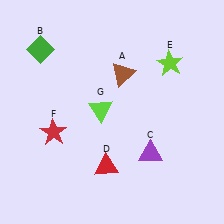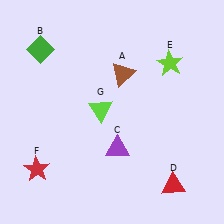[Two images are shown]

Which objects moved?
The objects that moved are: the purple triangle (C), the red triangle (D), the red star (F).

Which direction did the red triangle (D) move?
The red triangle (D) moved right.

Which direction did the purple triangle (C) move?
The purple triangle (C) moved left.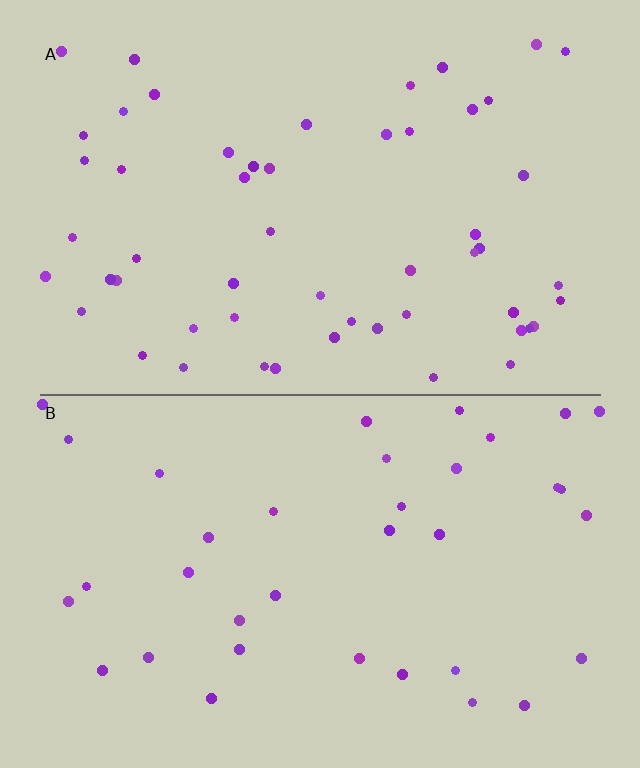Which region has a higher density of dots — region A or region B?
A (the top).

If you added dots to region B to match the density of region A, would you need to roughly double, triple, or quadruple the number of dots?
Approximately double.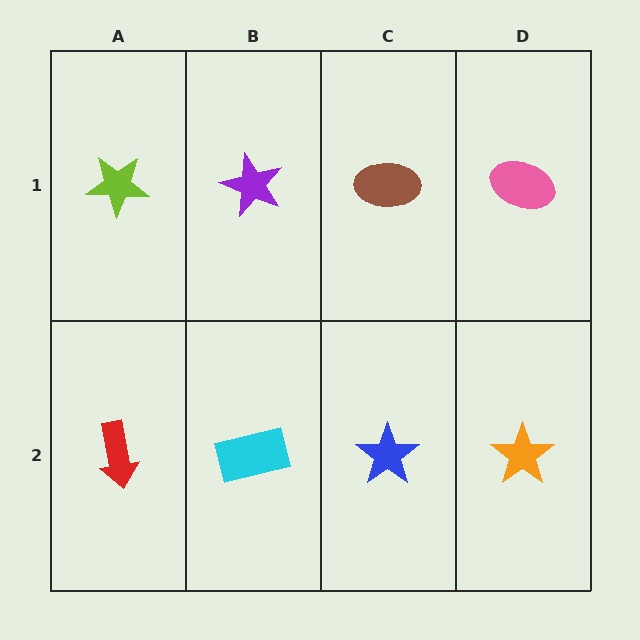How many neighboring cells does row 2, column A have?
2.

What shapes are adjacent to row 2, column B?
A purple star (row 1, column B), a red arrow (row 2, column A), a blue star (row 2, column C).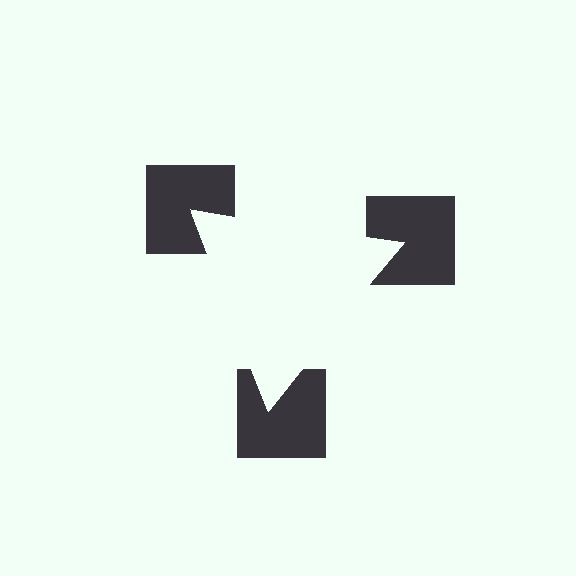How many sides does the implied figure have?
3 sides.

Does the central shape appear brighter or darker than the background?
It typically appears slightly brighter than the background, even though no actual brightness change is drawn.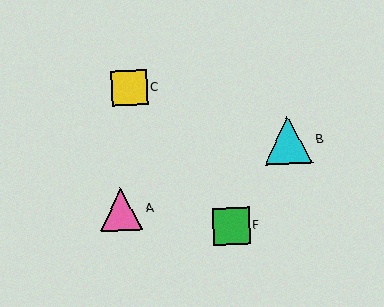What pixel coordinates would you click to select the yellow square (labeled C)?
Click at (129, 88) to select the yellow square C.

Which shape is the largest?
The cyan triangle (labeled B) is the largest.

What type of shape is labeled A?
Shape A is a pink triangle.